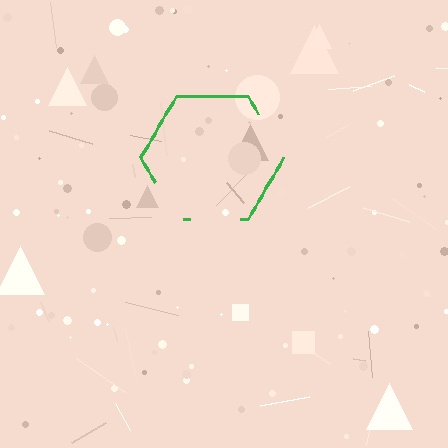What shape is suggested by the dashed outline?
The dashed outline suggests a hexagon.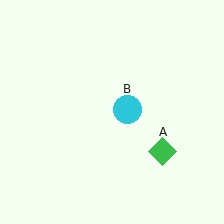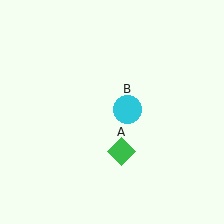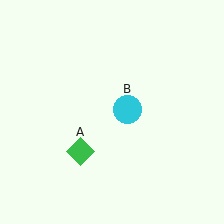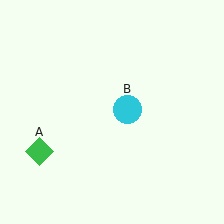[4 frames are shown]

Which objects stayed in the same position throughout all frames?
Cyan circle (object B) remained stationary.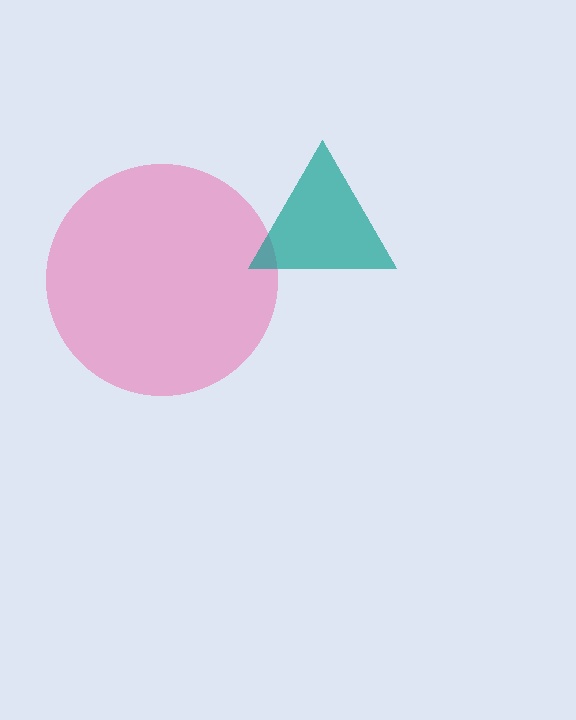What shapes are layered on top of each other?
The layered shapes are: a pink circle, a teal triangle.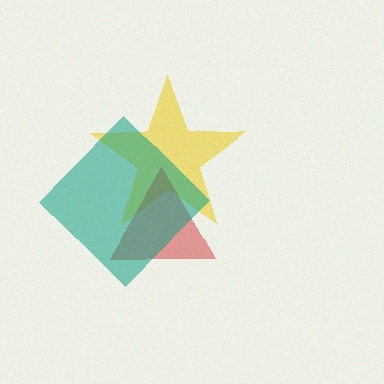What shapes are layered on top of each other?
The layered shapes are: a yellow star, a red triangle, a teal diamond.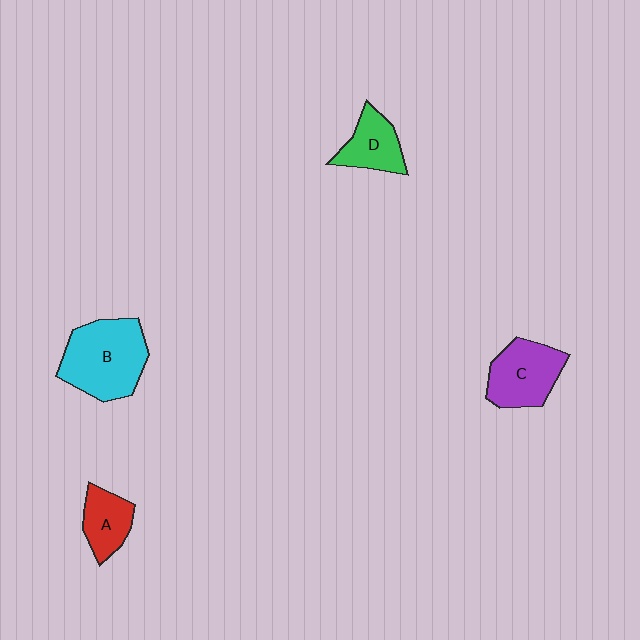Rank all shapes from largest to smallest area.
From largest to smallest: B (cyan), C (purple), D (green), A (red).